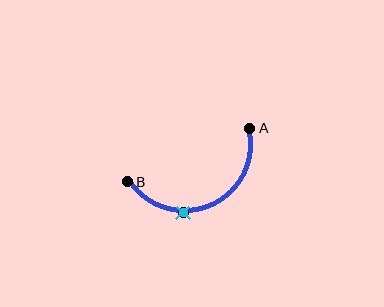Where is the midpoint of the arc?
The arc midpoint is the point on the curve farthest from the straight line joining A and B. It sits below that line.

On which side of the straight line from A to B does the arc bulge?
The arc bulges below the straight line connecting A and B.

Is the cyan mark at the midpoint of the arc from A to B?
No. The cyan mark lies on the arc but is closer to endpoint B. The arc midpoint would be at the point on the curve equidistant along the arc from both A and B.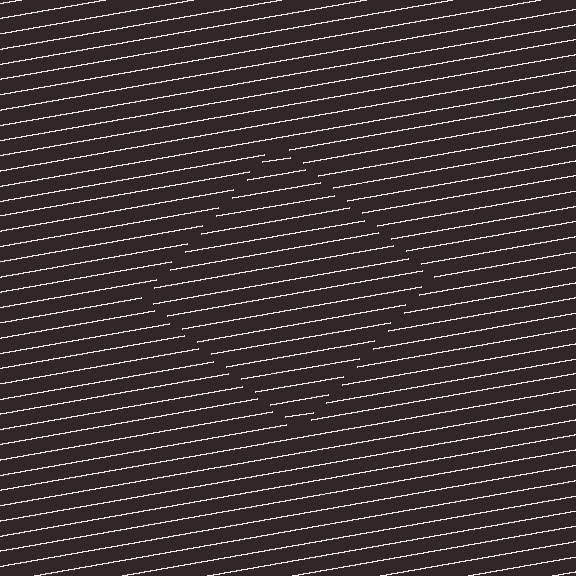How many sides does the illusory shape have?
4 sides — the line-ends trace a square.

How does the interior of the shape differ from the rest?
The interior of the shape contains the same grating, shifted by half a period — the contour is defined by the phase discontinuity where line-ends from the inner and outer gratings abut.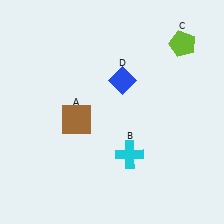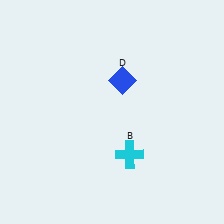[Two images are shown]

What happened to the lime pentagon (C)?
The lime pentagon (C) was removed in Image 2. It was in the top-right area of Image 1.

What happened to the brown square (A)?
The brown square (A) was removed in Image 2. It was in the bottom-left area of Image 1.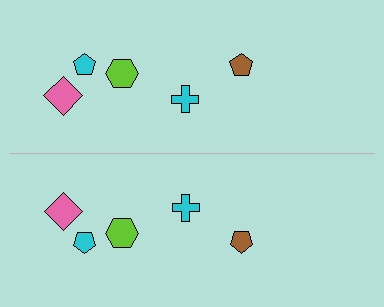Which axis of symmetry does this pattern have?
The pattern has a horizontal axis of symmetry running through the center of the image.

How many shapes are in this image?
There are 10 shapes in this image.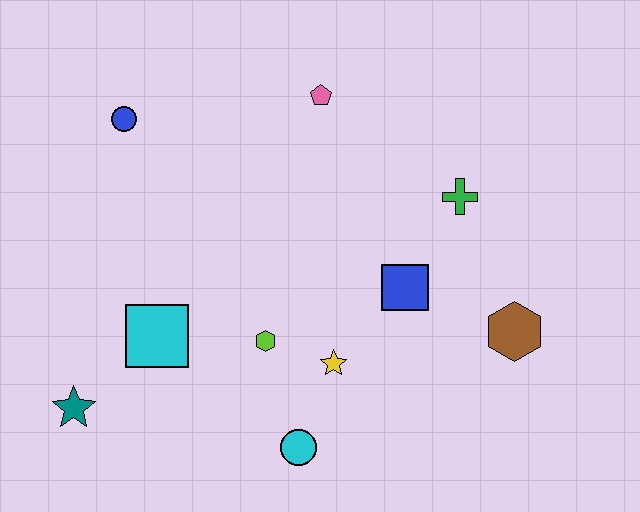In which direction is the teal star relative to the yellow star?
The teal star is to the left of the yellow star.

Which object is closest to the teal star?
The cyan square is closest to the teal star.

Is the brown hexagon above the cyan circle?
Yes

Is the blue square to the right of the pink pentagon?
Yes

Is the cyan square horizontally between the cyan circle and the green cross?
No